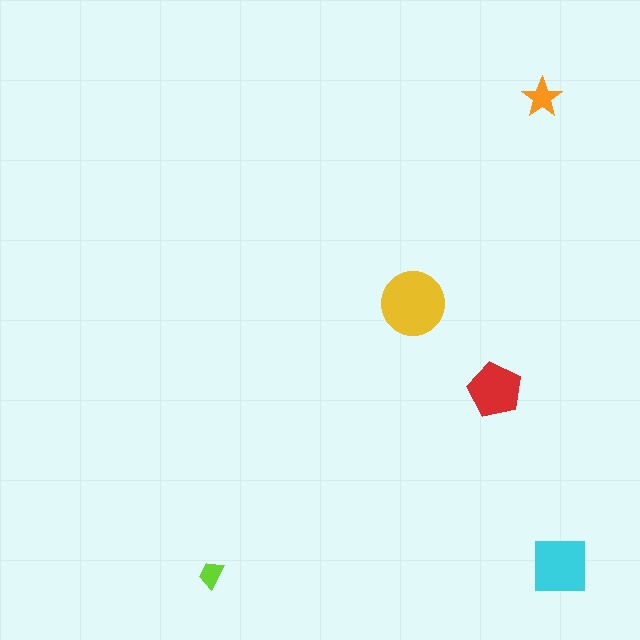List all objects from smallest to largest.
The lime trapezoid, the orange star, the red pentagon, the cyan square, the yellow circle.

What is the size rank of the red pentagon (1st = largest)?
3rd.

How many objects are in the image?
There are 5 objects in the image.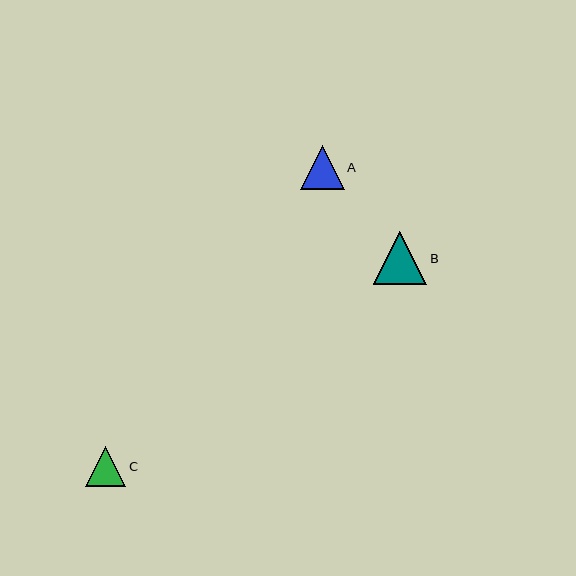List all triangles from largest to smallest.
From largest to smallest: B, A, C.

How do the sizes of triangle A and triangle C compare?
Triangle A and triangle C are approximately the same size.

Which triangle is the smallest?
Triangle C is the smallest with a size of approximately 40 pixels.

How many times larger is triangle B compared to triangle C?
Triangle B is approximately 1.3 times the size of triangle C.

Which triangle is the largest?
Triangle B is the largest with a size of approximately 53 pixels.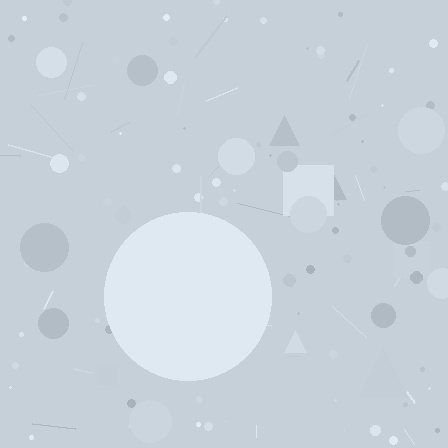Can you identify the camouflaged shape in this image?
The camouflaged shape is a circle.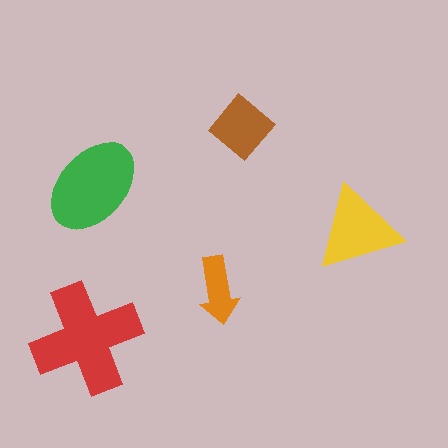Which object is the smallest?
The orange arrow.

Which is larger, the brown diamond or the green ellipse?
The green ellipse.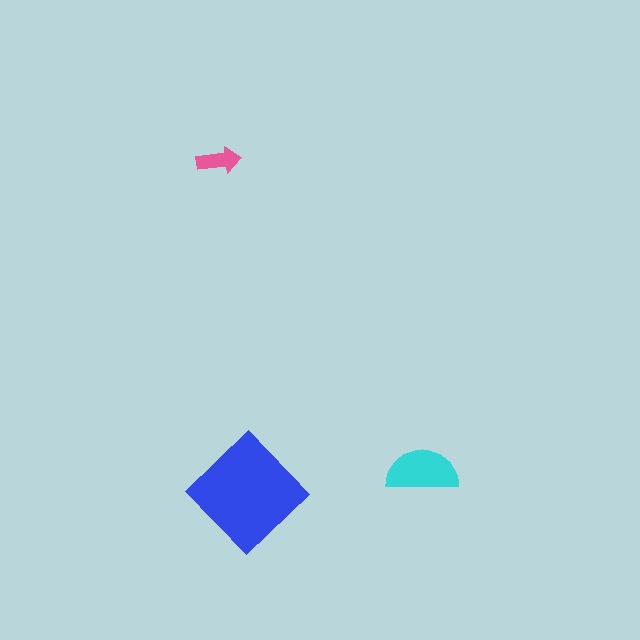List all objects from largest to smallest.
The blue diamond, the cyan semicircle, the pink arrow.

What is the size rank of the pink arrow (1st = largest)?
3rd.